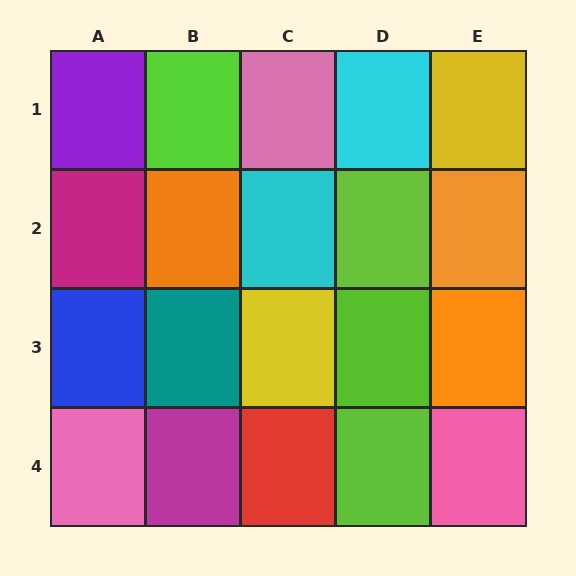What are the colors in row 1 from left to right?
Purple, lime, pink, cyan, yellow.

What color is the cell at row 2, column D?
Lime.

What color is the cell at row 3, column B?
Teal.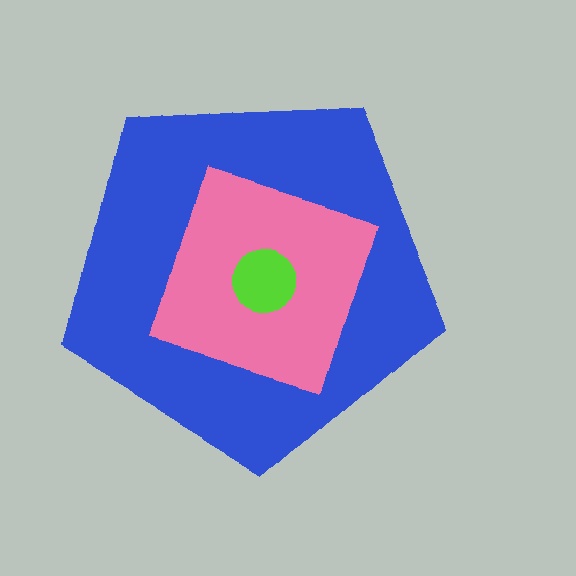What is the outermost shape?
The blue pentagon.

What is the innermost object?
The lime circle.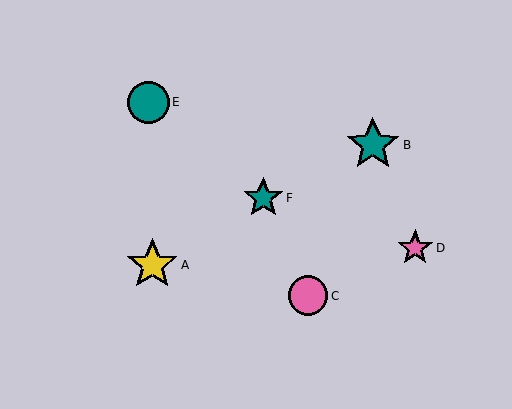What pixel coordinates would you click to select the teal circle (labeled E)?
Click at (148, 102) to select the teal circle E.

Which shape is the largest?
The teal star (labeled B) is the largest.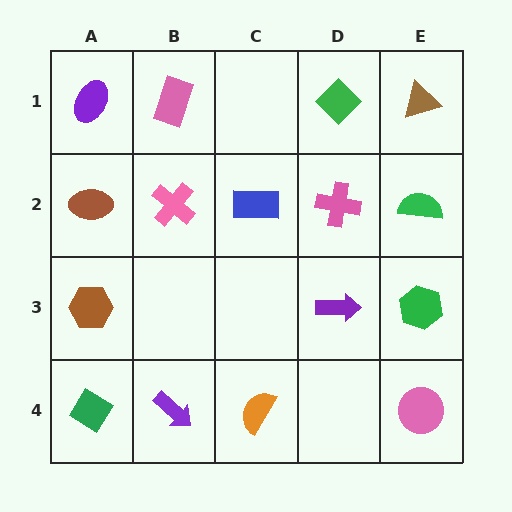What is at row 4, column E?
A pink circle.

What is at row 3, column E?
A green hexagon.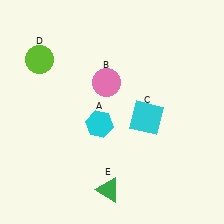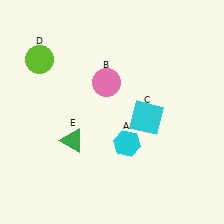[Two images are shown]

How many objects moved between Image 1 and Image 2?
2 objects moved between the two images.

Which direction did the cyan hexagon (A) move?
The cyan hexagon (A) moved right.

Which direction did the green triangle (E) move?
The green triangle (E) moved up.